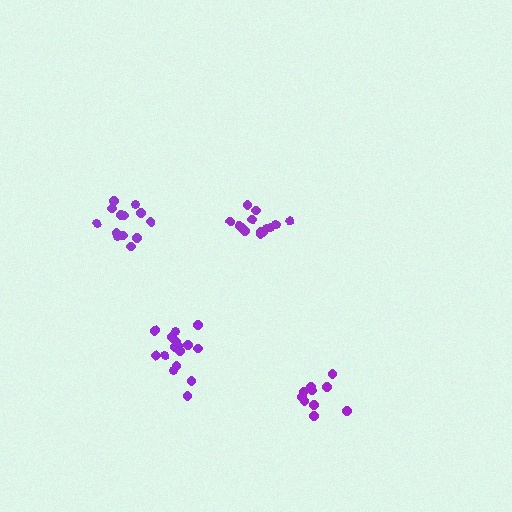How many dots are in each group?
Group 1: 13 dots, Group 2: 10 dots, Group 3: 16 dots, Group 4: 14 dots (53 total).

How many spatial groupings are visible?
There are 4 spatial groupings.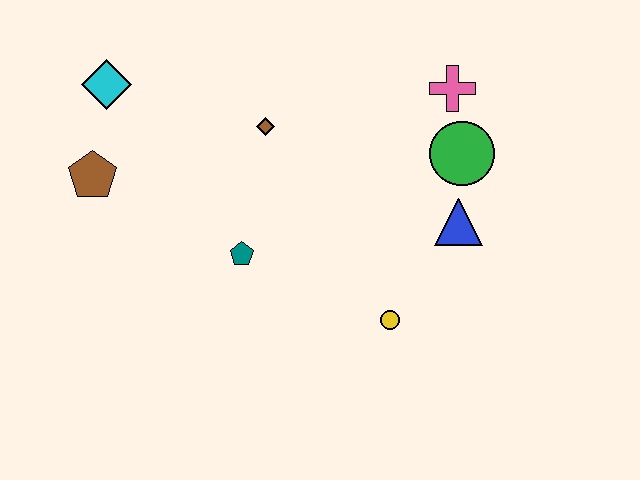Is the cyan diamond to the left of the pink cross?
Yes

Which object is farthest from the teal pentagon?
The pink cross is farthest from the teal pentagon.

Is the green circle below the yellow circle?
No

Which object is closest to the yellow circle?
The blue triangle is closest to the yellow circle.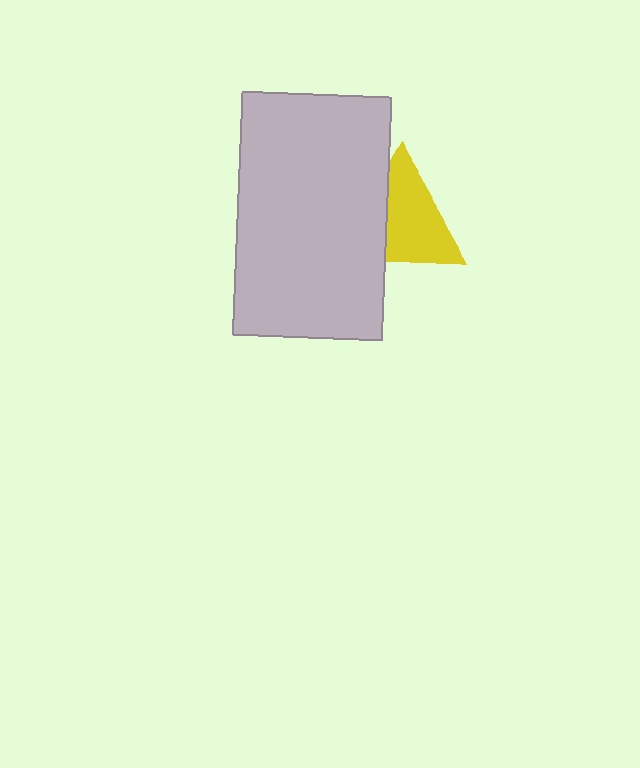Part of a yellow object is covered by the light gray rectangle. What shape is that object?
It is a triangle.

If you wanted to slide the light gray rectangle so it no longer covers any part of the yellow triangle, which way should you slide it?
Slide it left — that is the most direct way to separate the two shapes.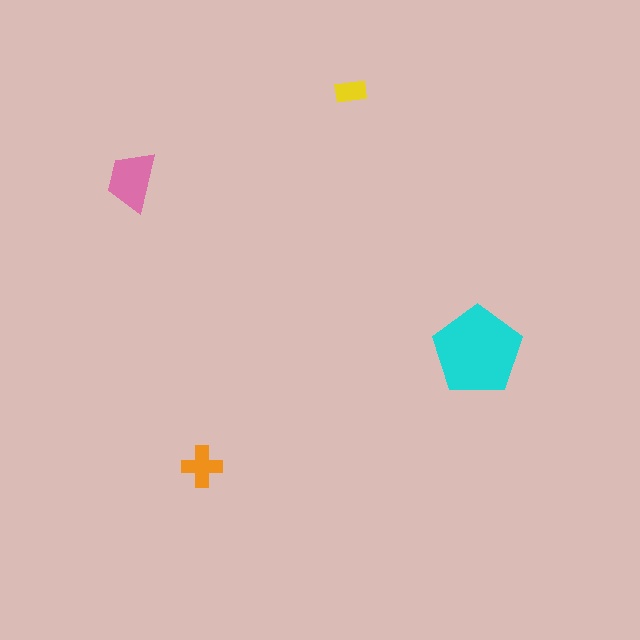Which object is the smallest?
The yellow rectangle.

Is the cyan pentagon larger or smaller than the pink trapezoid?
Larger.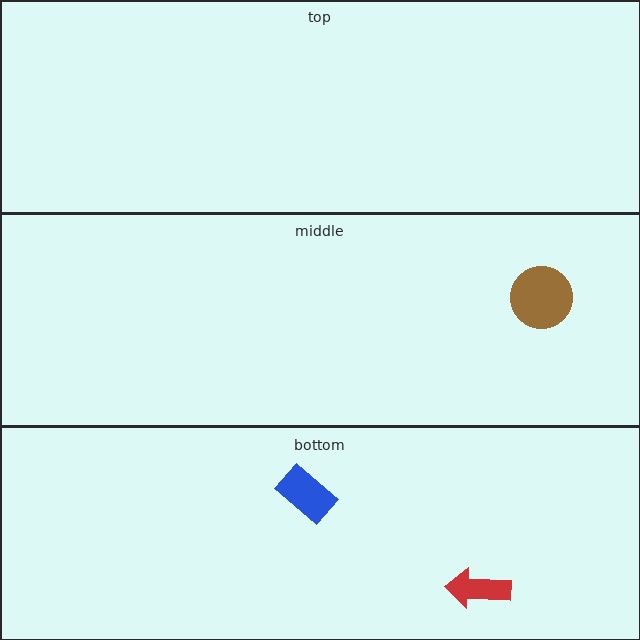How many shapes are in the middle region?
1.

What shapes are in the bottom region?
The blue rectangle, the red arrow.